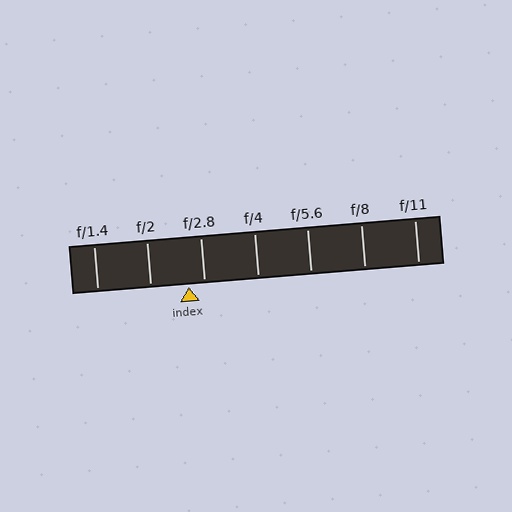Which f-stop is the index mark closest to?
The index mark is closest to f/2.8.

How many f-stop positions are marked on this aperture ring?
There are 7 f-stop positions marked.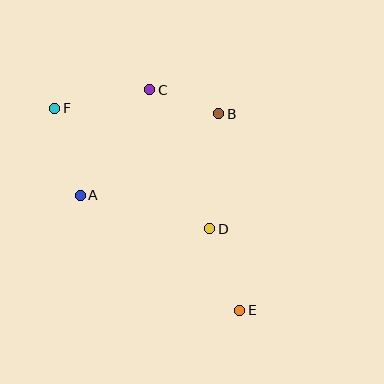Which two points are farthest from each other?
Points E and F are farthest from each other.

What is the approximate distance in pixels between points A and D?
The distance between A and D is approximately 134 pixels.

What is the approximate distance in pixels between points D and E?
The distance between D and E is approximately 87 pixels.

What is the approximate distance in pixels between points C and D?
The distance between C and D is approximately 151 pixels.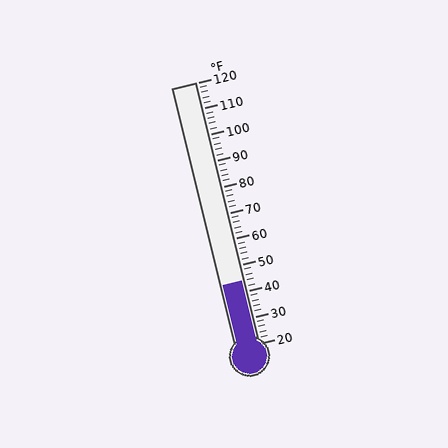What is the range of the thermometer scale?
The thermometer scale ranges from 20°F to 120°F.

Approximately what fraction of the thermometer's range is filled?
The thermometer is filled to approximately 25% of its range.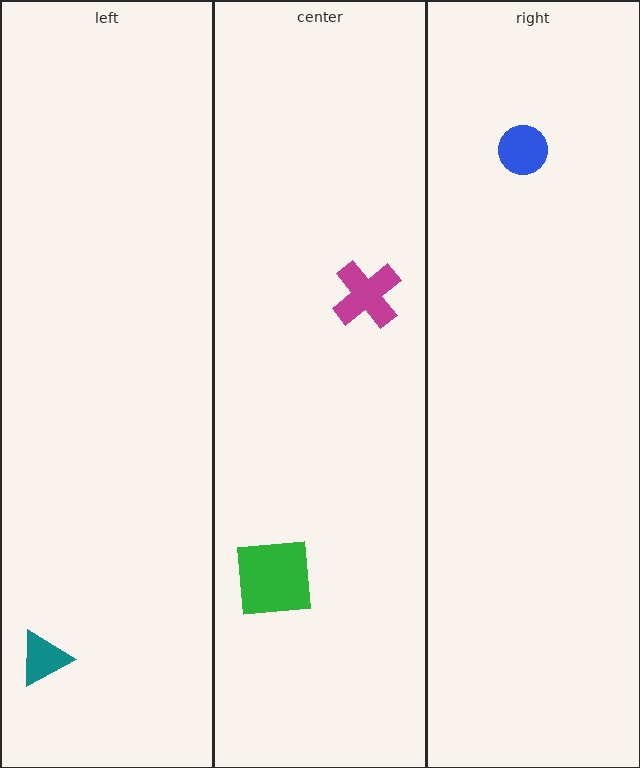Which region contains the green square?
The center region.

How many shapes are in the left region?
1.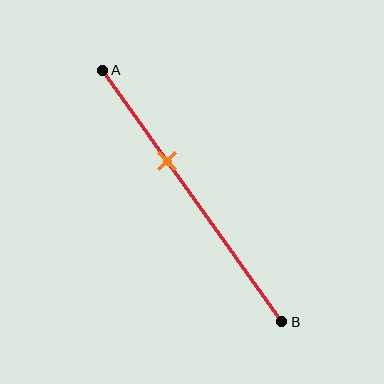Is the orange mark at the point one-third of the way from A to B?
Yes, the mark is approximately at the one-third point.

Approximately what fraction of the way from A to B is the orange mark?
The orange mark is approximately 35% of the way from A to B.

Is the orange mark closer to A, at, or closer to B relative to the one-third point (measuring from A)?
The orange mark is approximately at the one-third point of segment AB.